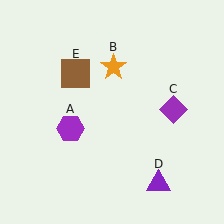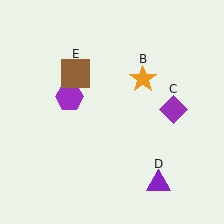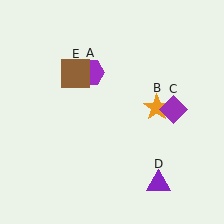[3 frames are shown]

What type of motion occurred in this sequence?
The purple hexagon (object A), orange star (object B) rotated clockwise around the center of the scene.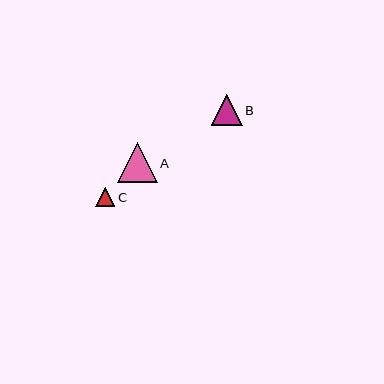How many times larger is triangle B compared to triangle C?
Triangle B is approximately 1.6 times the size of triangle C.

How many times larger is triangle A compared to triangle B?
Triangle A is approximately 1.3 times the size of triangle B.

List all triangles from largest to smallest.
From largest to smallest: A, B, C.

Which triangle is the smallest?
Triangle C is the smallest with a size of approximately 19 pixels.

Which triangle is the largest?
Triangle A is the largest with a size of approximately 40 pixels.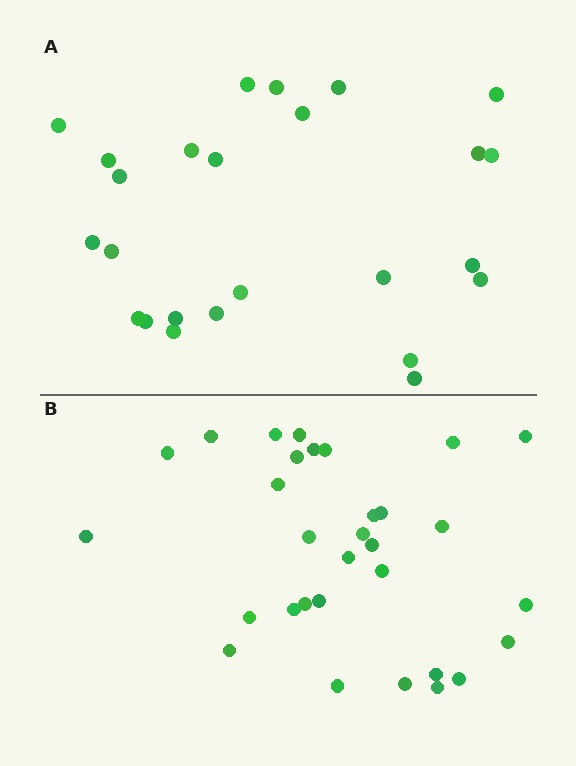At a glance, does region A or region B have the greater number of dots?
Region B (the bottom region) has more dots.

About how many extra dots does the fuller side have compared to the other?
Region B has about 6 more dots than region A.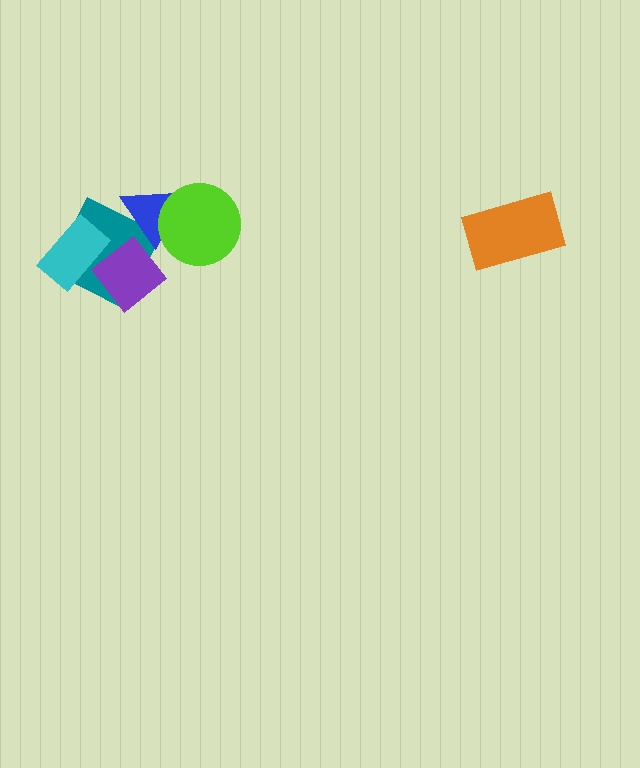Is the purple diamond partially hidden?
No, no other shape covers it.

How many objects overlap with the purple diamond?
1 object overlaps with the purple diamond.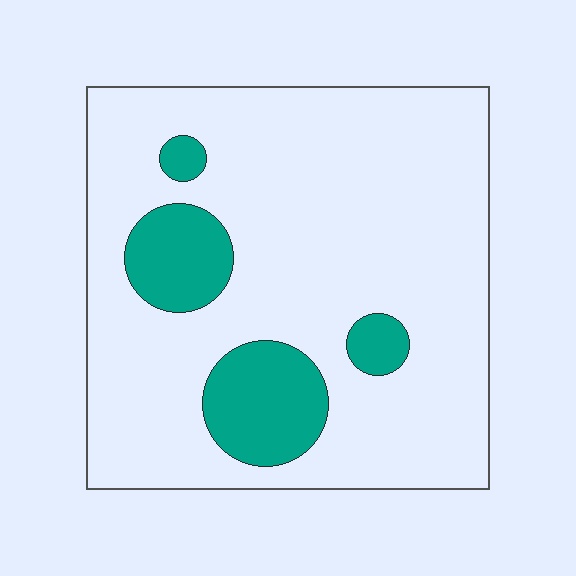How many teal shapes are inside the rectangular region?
4.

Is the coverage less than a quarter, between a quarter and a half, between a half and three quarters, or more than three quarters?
Less than a quarter.